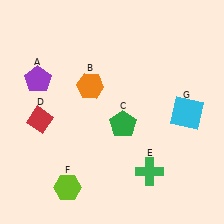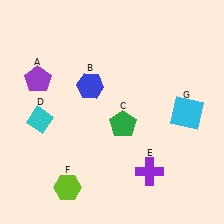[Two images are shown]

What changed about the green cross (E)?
In Image 1, E is green. In Image 2, it changed to purple.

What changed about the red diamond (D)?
In Image 1, D is red. In Image 2, it changed to cyan.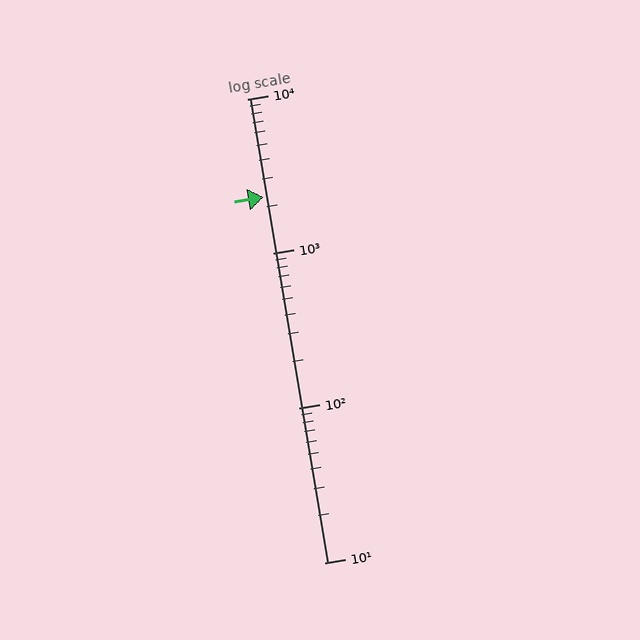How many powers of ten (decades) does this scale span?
The scale spans 3 decades, from 10 to 10000.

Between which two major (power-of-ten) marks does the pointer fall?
The pointer is between 1000 and 10000.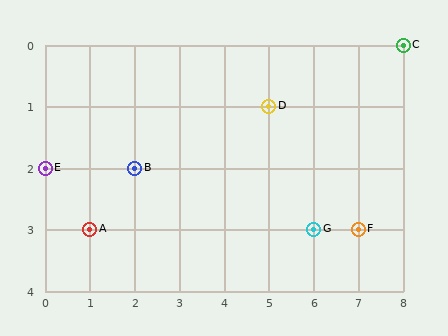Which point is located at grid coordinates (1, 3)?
Point A is at (1, 3).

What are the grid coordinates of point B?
Point B is at grid coordinates (2, 2).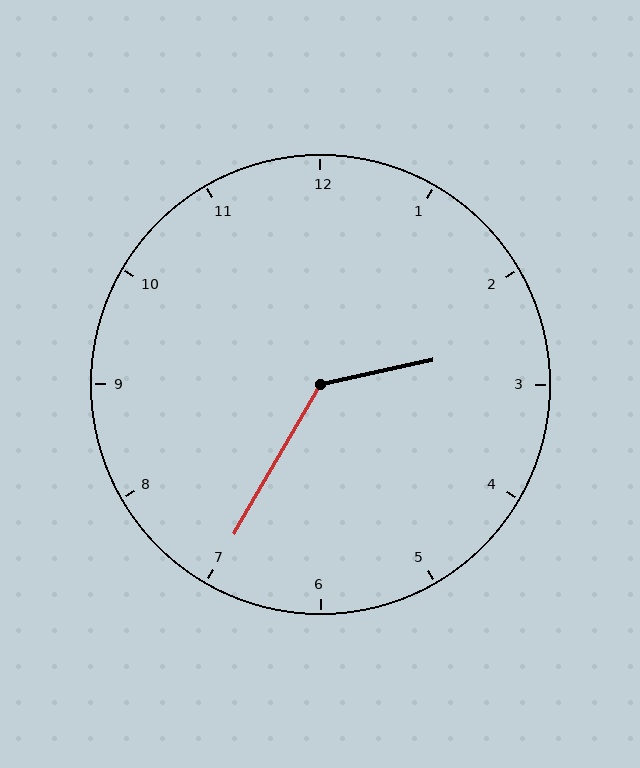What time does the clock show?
2:35.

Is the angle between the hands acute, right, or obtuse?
It is obtuse.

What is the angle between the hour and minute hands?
Approximately 132 degrees.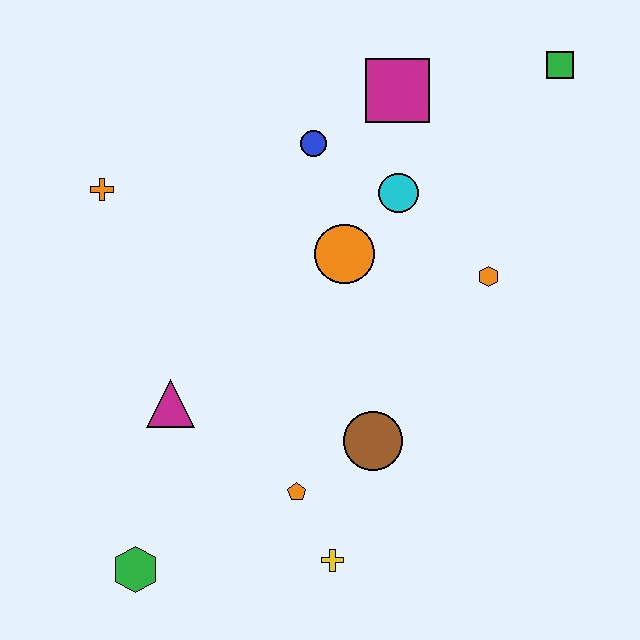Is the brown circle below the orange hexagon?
Yes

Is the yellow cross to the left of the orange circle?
Yes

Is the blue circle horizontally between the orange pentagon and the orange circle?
Yes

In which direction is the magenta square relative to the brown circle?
The magenta square is above the brown circle.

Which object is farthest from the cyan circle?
The green hexagon is farthest from the cyan circle.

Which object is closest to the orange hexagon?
The cyan circle is closest to the orange hexagon.